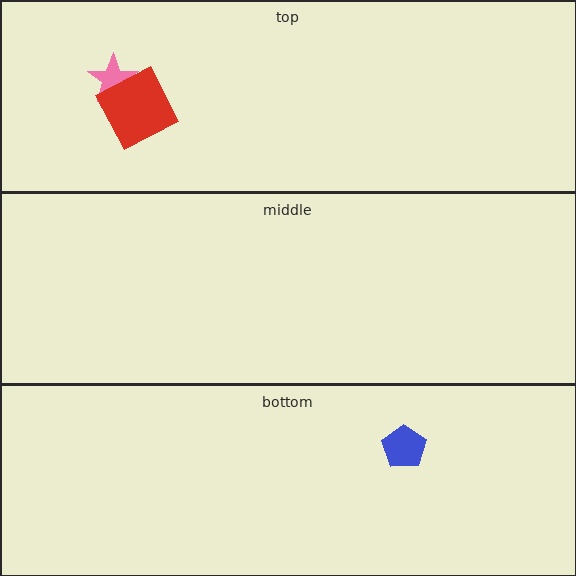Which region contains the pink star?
The top region.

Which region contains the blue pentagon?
The bottom region.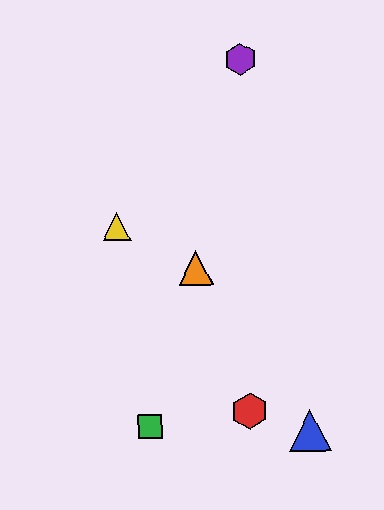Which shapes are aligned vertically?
The red hexagon, the purple hexagon are aligned vertically.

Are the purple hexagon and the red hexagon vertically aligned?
Yes, both are at x≈240.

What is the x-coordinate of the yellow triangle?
The yellow triangle is at x≈116.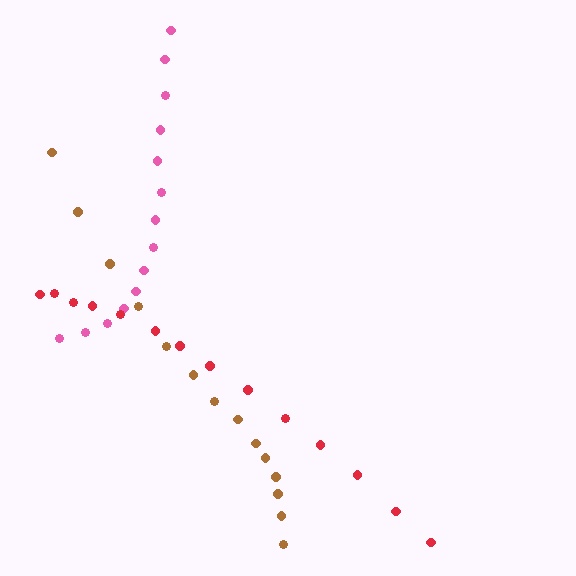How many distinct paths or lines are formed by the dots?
There are 3 distinct paths.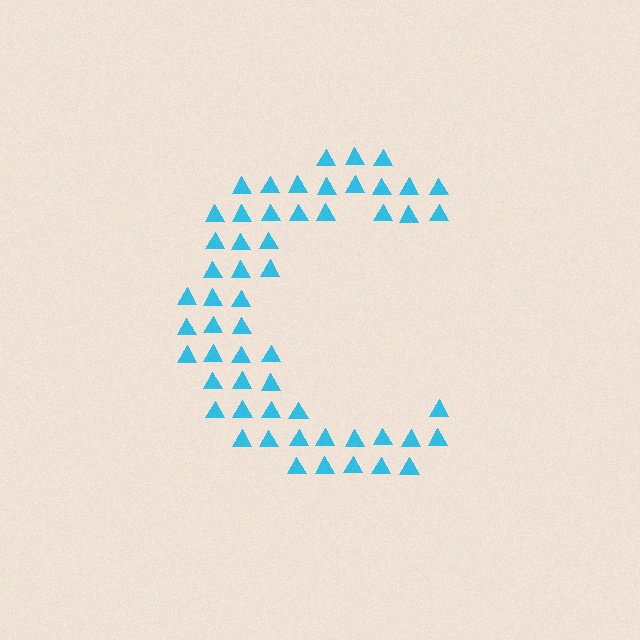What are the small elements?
The small elements are triangles.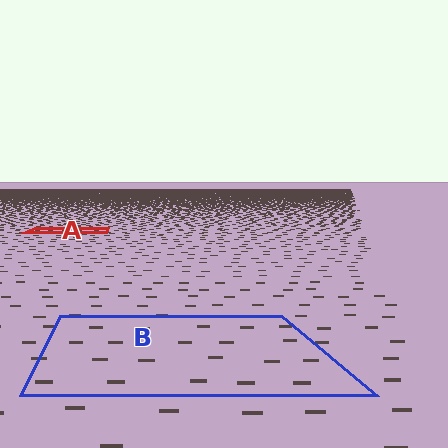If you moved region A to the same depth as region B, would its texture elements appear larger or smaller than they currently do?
They would appear larger. At a closer depth, the same texture elements are projected at a bigger on-screen size.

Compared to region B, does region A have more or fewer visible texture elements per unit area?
Region A has more texture elements per unit area — they are packed more densely because it is farther away.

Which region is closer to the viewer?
Region B is closer. The texture elements there are larger and more spread out.